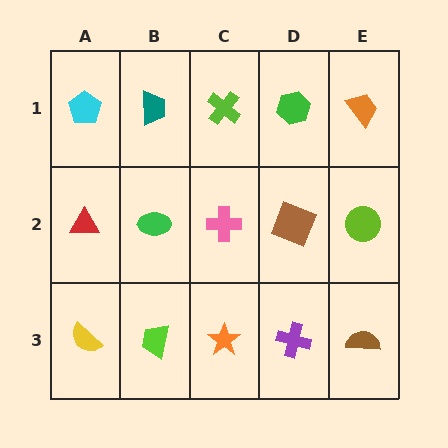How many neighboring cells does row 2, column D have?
4.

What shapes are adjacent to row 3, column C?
A pink cross (row 2, column C), a lime trapezoid (row 3, column B), a purple cross (row 3, column D).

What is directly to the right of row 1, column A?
A teal trapezoid.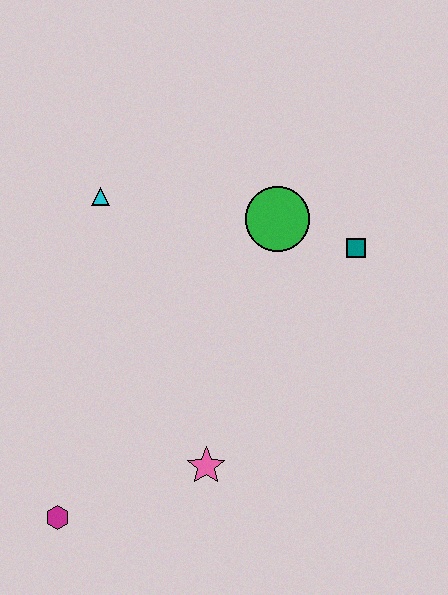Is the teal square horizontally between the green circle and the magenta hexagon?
No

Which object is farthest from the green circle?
The magenta hexagon is farthest from the green circle.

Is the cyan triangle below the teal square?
No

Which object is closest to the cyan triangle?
The green circle is closest to the cyan triangle.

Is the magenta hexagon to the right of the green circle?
No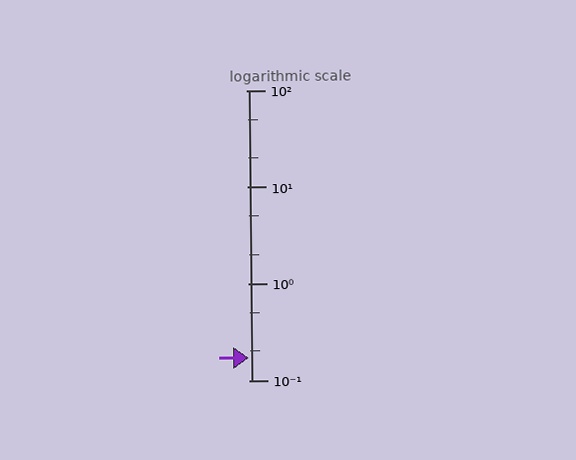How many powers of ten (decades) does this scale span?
The scale spans 3 decades, from 0.1 to 100.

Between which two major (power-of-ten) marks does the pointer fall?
The pointer is between 0.1 and 1.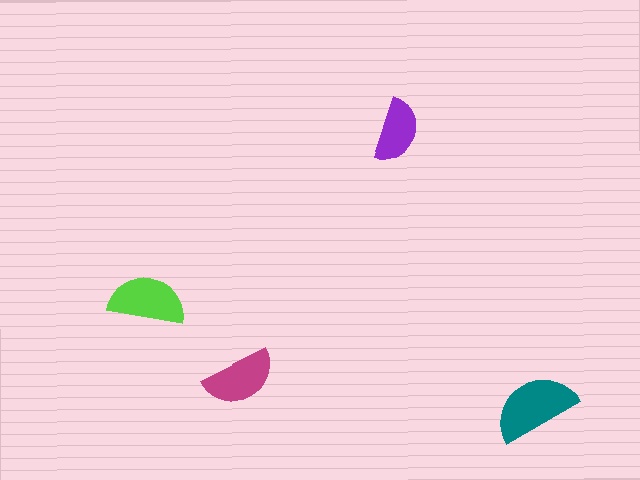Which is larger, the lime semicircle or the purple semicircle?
The lime one.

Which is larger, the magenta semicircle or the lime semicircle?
The lime one.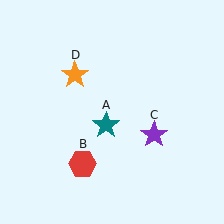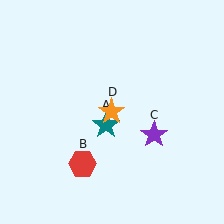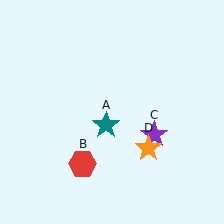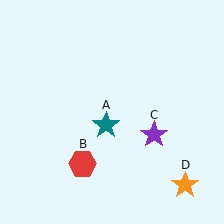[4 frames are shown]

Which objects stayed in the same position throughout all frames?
Teal star (object A) and red hexagon (object B) and purple star (object C) remained stationary.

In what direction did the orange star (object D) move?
The orange star (object D) moved down and to the right.